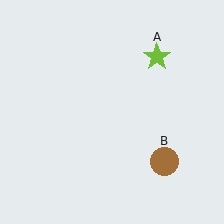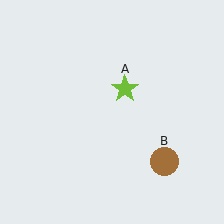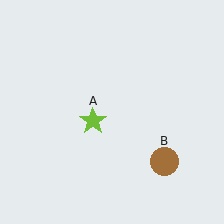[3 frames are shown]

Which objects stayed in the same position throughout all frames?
Brown circle (object B) remained stationary.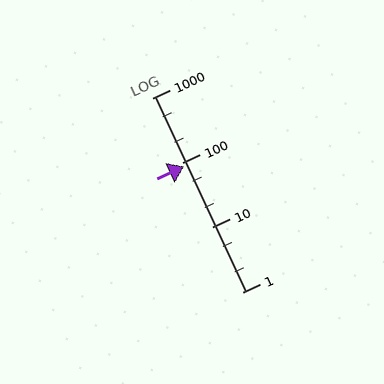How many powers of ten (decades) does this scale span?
The scale spans 3 decades, from 1 to 1000.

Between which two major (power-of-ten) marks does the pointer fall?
The pointer is between 10 and 100.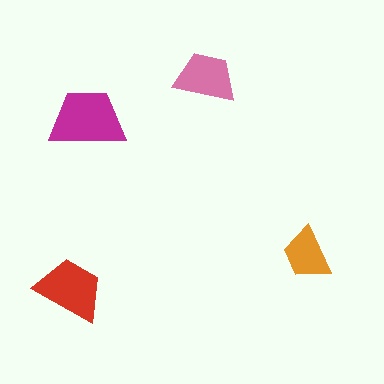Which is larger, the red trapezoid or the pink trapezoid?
The red one.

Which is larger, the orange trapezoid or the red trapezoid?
The red one.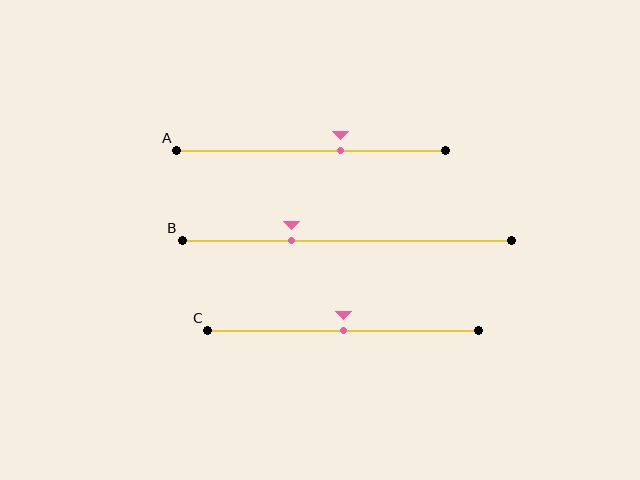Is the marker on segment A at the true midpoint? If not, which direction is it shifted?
No, the marker on segment A is shifted to the right by about 11% of the segment length.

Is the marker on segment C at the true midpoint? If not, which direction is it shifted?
Yes, the marker on segment C is at the true midpoint.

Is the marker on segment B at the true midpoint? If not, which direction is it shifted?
No, the marker on segment B is shifted to the left by about 17% of the segment length.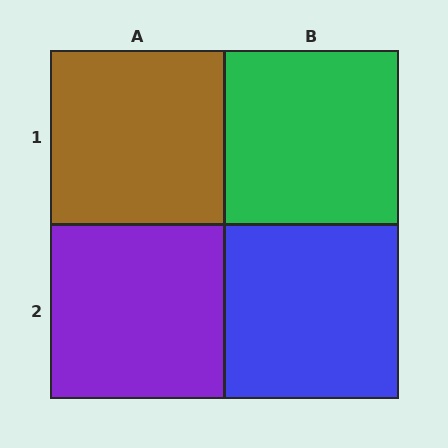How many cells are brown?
1 cell is brown.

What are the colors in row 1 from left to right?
Brown, green.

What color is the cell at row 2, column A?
Purple.